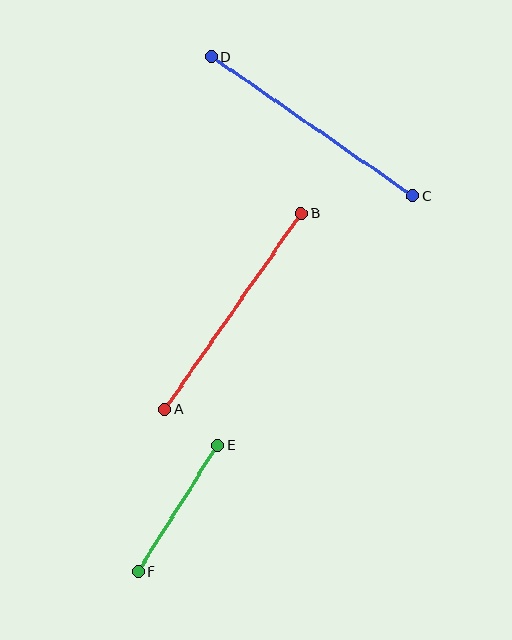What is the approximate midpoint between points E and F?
The midpoint is at approximately (178, 508) pixels.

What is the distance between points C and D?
The distance is approximately 245 pixels.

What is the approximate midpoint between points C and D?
The midpoint is at approximately (312, 127) pixels.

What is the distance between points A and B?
The distance is approximately 239 pixels.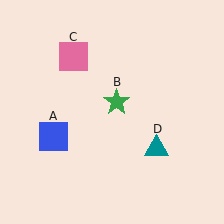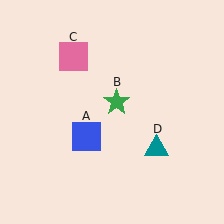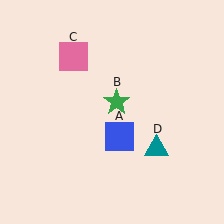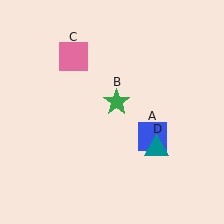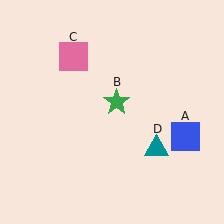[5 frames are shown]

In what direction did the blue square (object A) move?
The blue square (object A) moved right.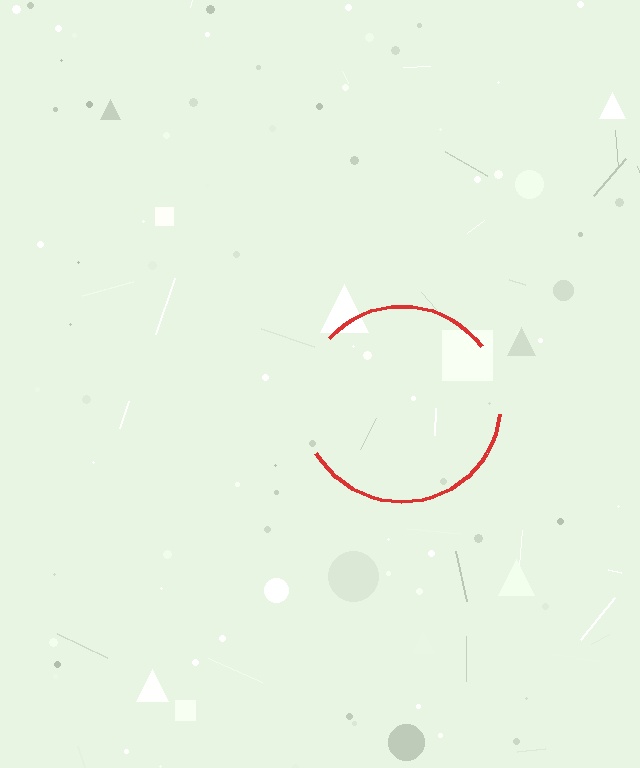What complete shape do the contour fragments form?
The contour fragments form a circle.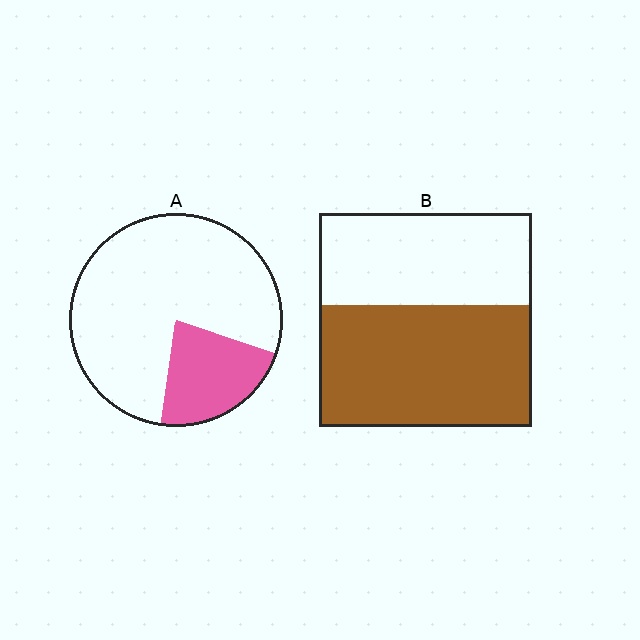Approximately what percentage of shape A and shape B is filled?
A is approximately 20% and B is approximately 55%.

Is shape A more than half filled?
No.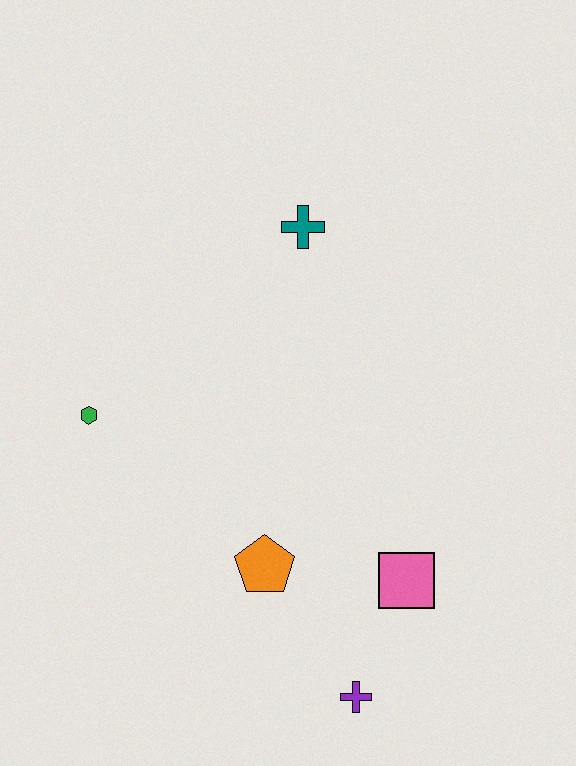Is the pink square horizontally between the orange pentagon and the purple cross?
No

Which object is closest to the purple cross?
The pink square is closest to the purple cross.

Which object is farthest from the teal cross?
The purple cross is farthest from the teal cross.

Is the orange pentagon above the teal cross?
No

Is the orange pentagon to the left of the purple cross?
Yes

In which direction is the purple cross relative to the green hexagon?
The purple cross is below the green hexagon.